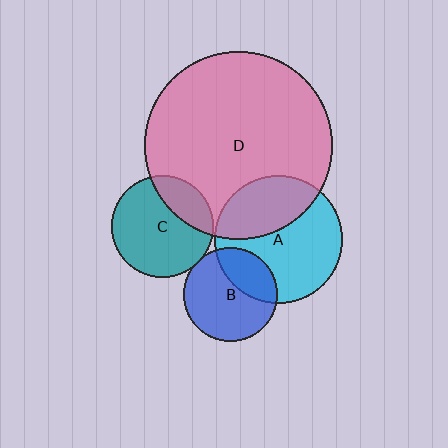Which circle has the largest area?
Circle D (pink).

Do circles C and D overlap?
Yes.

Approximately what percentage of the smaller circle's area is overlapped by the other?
Approximately 25%.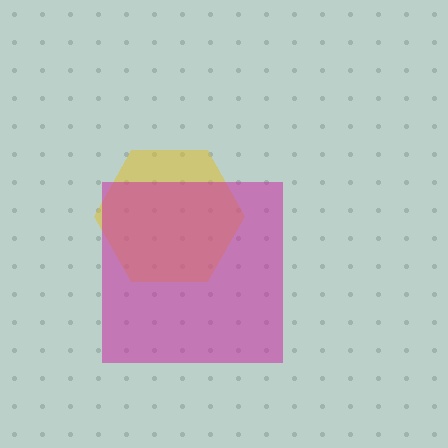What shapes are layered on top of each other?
The layered shapes are: a yellow hexagon, a magenta square.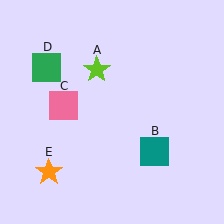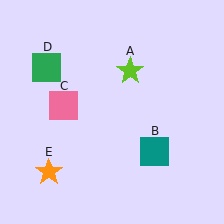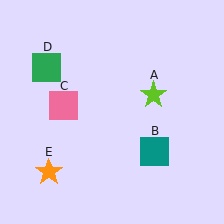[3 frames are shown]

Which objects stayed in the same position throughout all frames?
Teal square (object B) and pink square (object C) and green square (object D) and orange star (object E) remained stationary.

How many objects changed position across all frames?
1 object changed position: lime star (object A).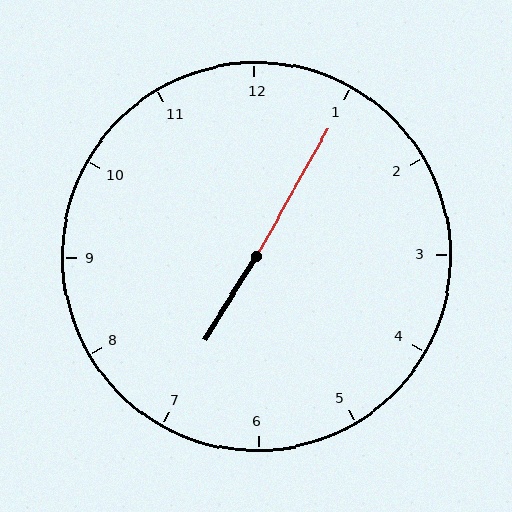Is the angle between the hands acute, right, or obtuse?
It is obtuse.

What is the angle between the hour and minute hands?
Approximately 178 degrees.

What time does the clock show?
7:05.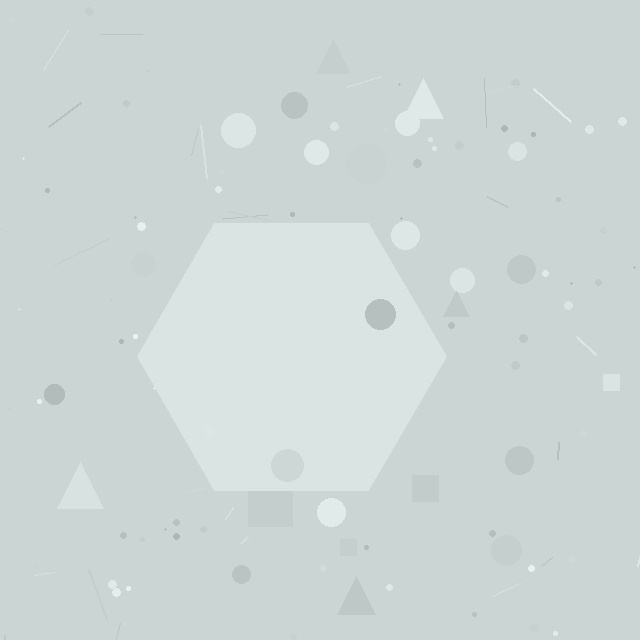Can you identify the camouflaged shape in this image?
The camouflaged shape is a hexagon.